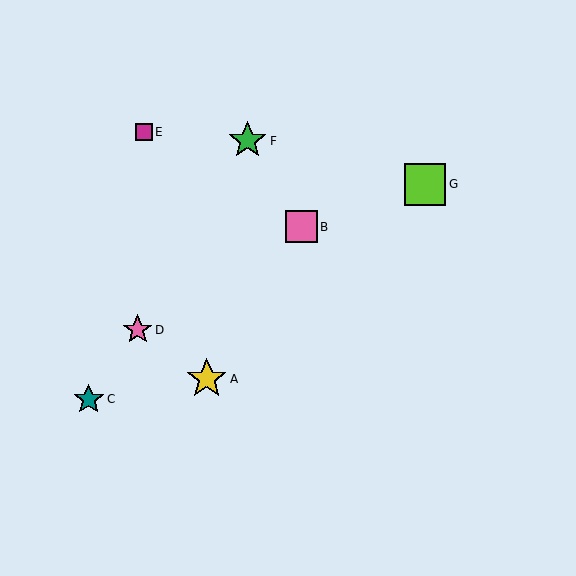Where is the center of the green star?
The center of the green star is at (248, 141).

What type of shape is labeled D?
Shape D is a pink star.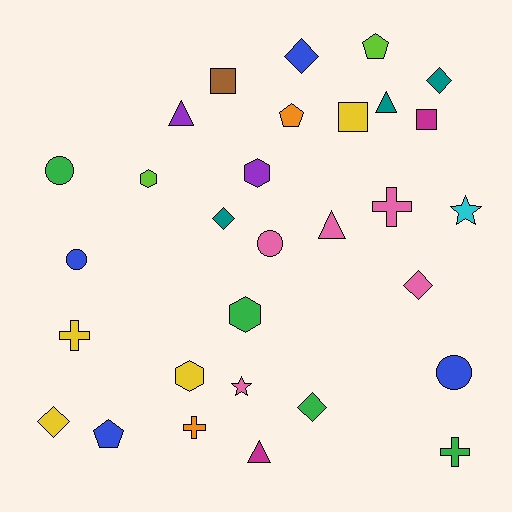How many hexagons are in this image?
There are 4 hexagons.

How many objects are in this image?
There are 30 objects.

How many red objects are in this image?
There are no red objects.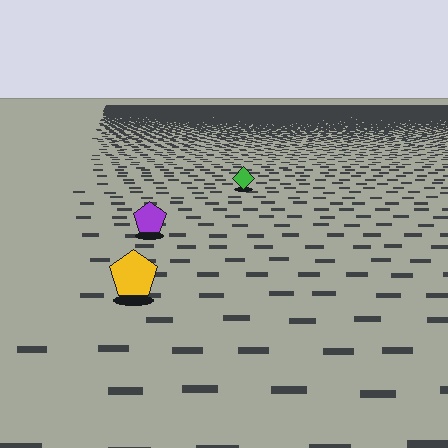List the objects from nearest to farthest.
From nearest to farthest: the yellow pentagon, the purple pentagon, the green diamond.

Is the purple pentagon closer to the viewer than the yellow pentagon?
No. The yellow pentagon is closer — you can tell from the texture gradient: the ground texture is coarser near it.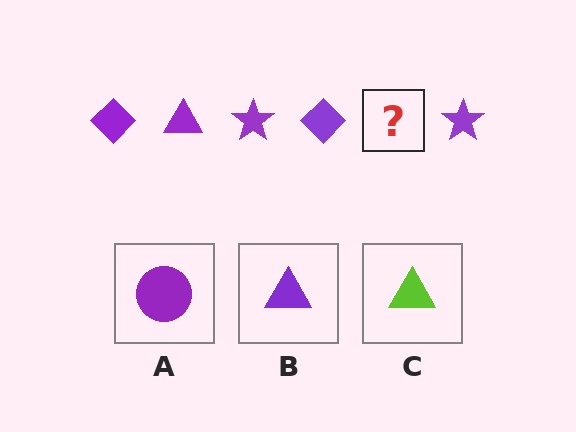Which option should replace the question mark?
Option B.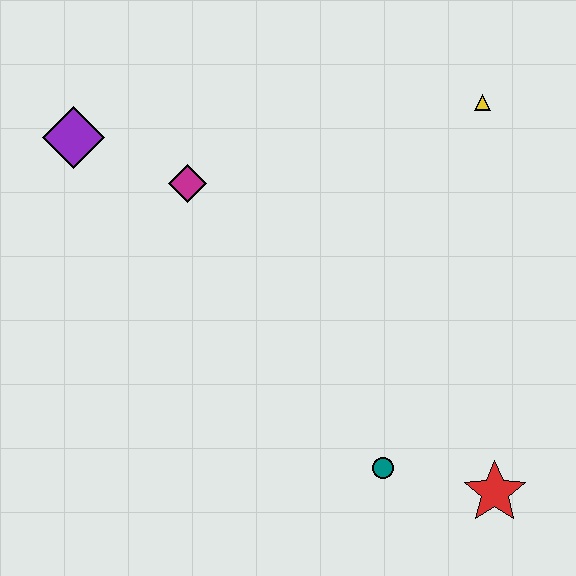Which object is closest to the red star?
The teal circle is closest to the red star.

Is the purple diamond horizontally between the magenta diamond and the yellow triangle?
No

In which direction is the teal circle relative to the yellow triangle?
The teal circle is below the yellow triangle.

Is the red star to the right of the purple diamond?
Yes